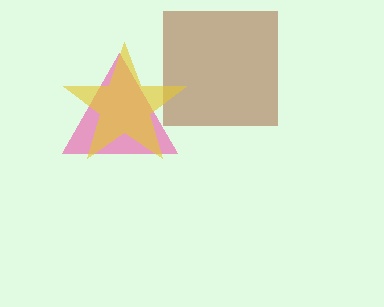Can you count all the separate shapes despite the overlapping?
Yes, there are 3 separate shapes.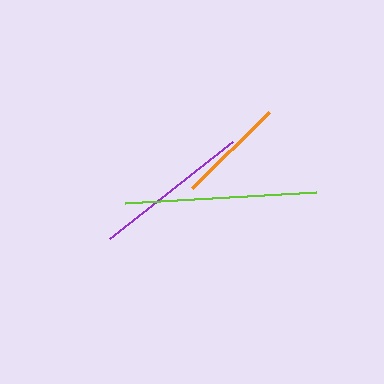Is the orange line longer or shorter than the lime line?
The lime line is longer than the orange line.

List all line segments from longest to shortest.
From longest to shortest: lime, purple, orange.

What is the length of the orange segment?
The orange segment is approximately 109 pixels long.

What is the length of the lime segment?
The lime segment is approximately 192 pixels long.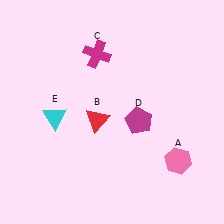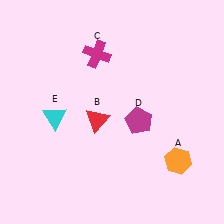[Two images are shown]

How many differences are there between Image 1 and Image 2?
There is 1 difference between the two images.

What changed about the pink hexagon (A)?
In Image 1, A is pink. In Image 2, it changed to orange.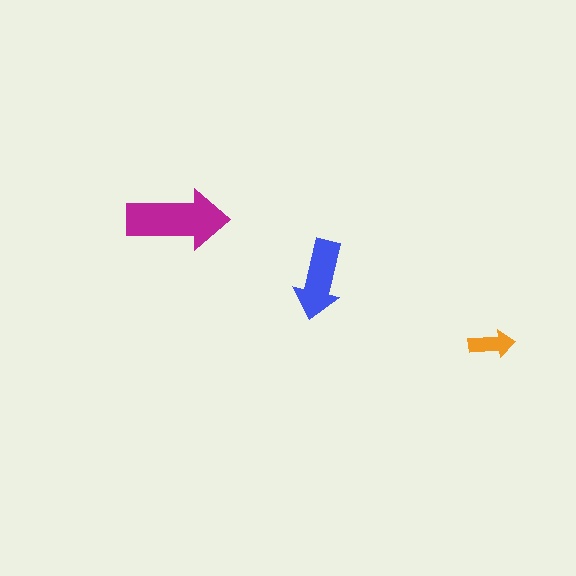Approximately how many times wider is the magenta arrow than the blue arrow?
About 1.5 times wider.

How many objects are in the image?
There are 3 objects in the image.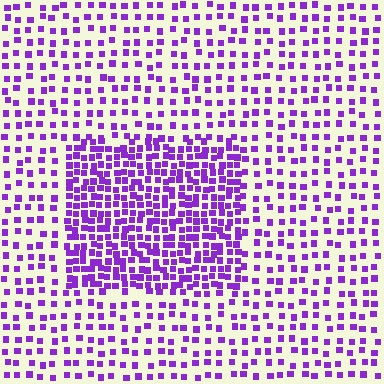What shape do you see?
I see a rectangle.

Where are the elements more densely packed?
The elements are more densely packed inside the rectangle boundary.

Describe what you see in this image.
The image contains small purple elements arranged at two different densities. A rectangle-shaped region is visible where the elements are more densely packed than the surrounding area.